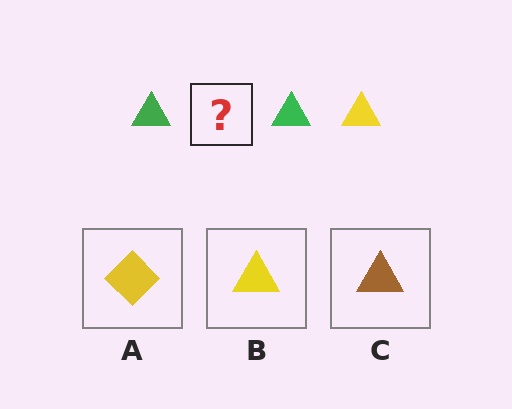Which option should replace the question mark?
Option B.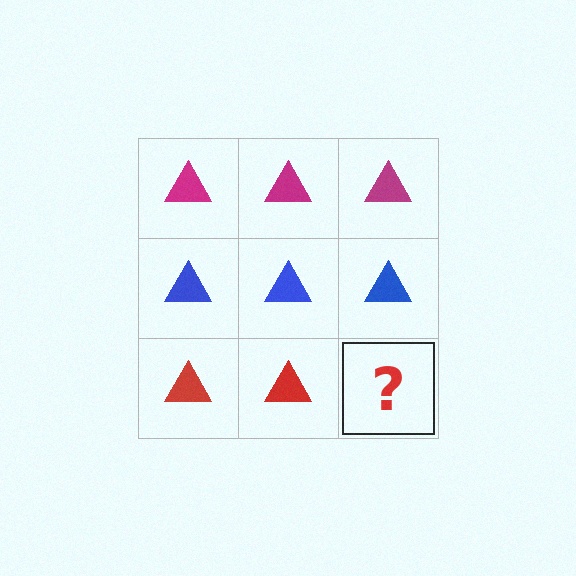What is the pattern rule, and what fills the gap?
The rule is that each row has a consistent color. The gap should be filled with a red triangle.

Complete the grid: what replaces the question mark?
The question mark should be replaced with a red triangle.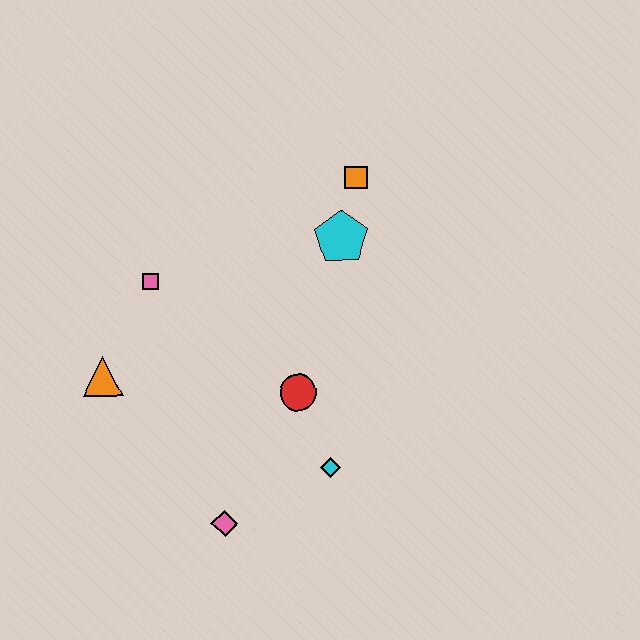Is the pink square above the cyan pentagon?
No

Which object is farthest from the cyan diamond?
The orange square is farthest from the cyan diamond.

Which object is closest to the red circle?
The cyan diamond is closest to the red circle.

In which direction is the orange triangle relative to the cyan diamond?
The orange triangle is to the left of the cyan diamond.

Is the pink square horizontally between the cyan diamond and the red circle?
No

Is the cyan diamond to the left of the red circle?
No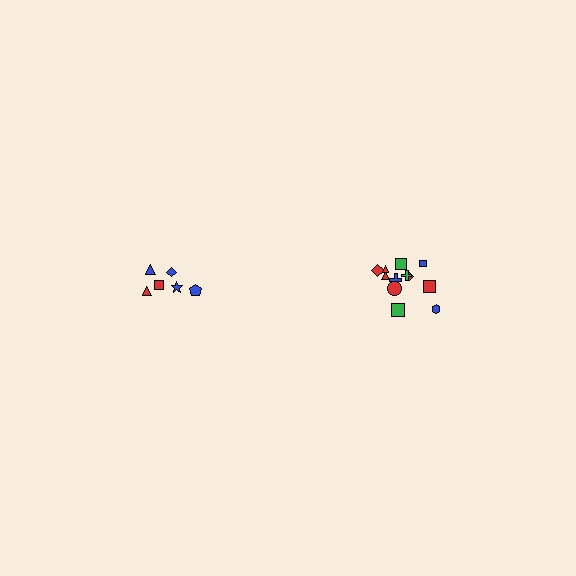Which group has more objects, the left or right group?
The right group.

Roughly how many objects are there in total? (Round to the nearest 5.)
Roughly 20 objects in total.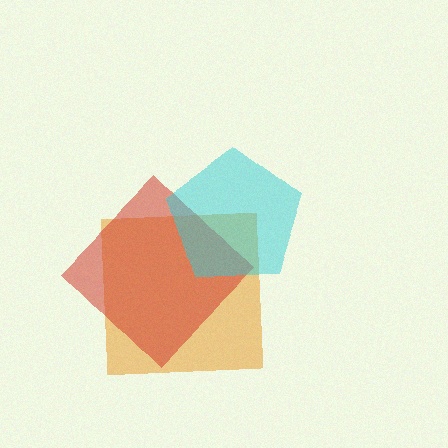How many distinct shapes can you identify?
There are 3 distinct shapes: an orange square, a red diamond, a cyan pentagon.